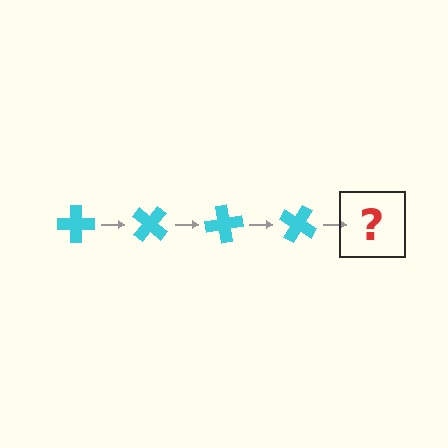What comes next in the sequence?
The next element should be a cyan cross rotated 160 degrees.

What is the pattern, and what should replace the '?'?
The pattern is that the cross rotates 40 degrees each step. The '?' should be a cyan cross rotated 160 degrees.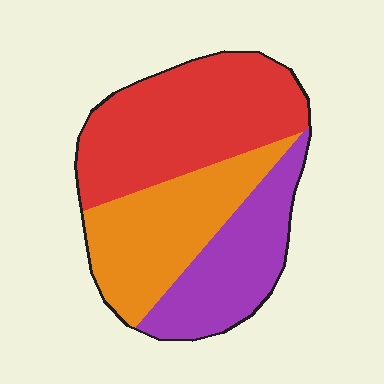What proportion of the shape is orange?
Orange covers around 30% of the shape.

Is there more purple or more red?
Red.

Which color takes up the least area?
Purple, at roughly 25%.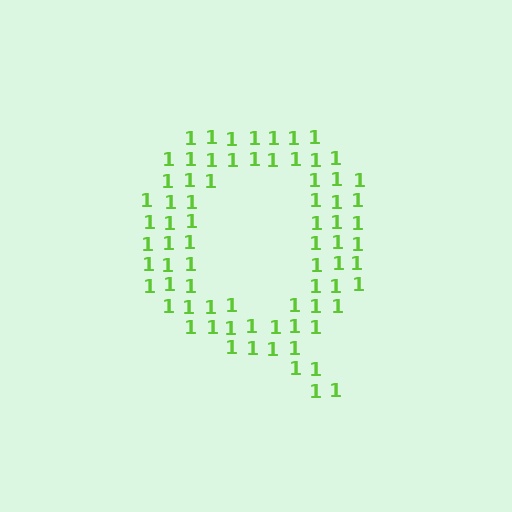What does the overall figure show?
The overall figure shows the letter Q.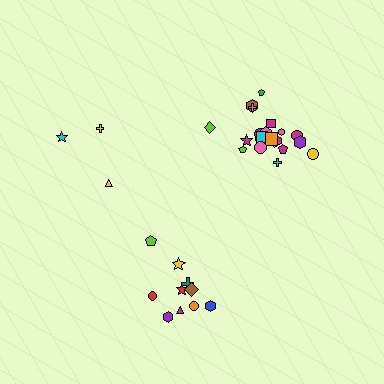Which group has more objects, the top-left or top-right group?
The top-right group.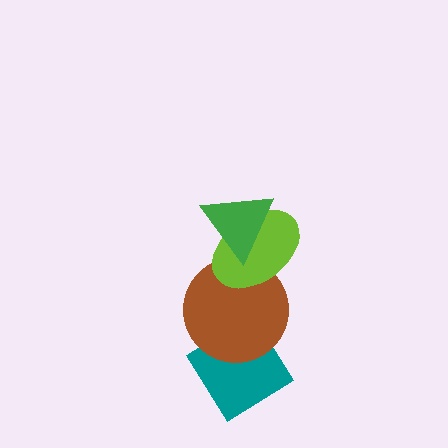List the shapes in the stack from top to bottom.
From top to bottom: the green triangle, the lime ellipse, the brown circle, the teal diamond.